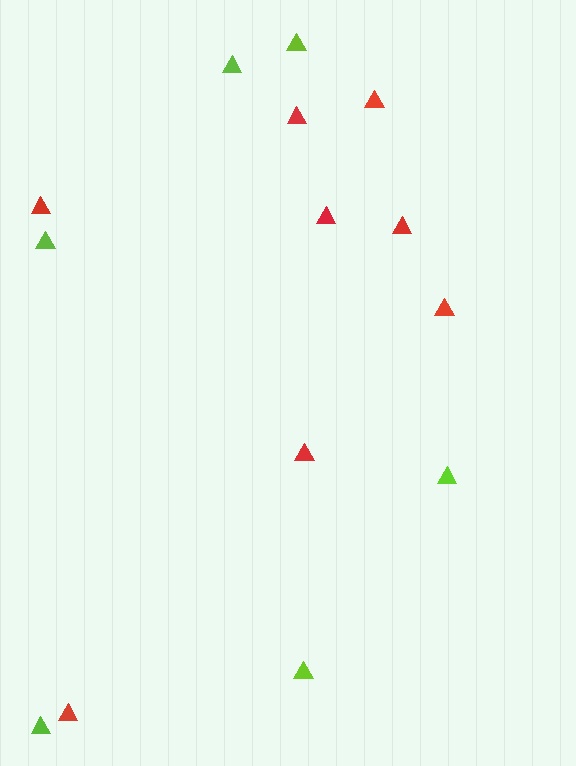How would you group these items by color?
There are 2 groups: one group of red triangles (8) and one group of lime triangles (6).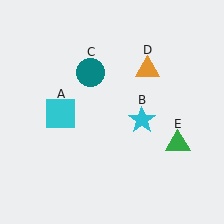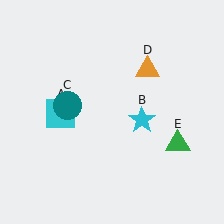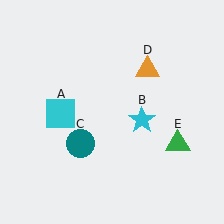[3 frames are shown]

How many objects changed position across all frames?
1 object changed position: teal circle (object C).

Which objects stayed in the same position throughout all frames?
Cyan square (object A) and cyan star (object B) and orange triangle (object D) and green triangle (object E) remained stationary.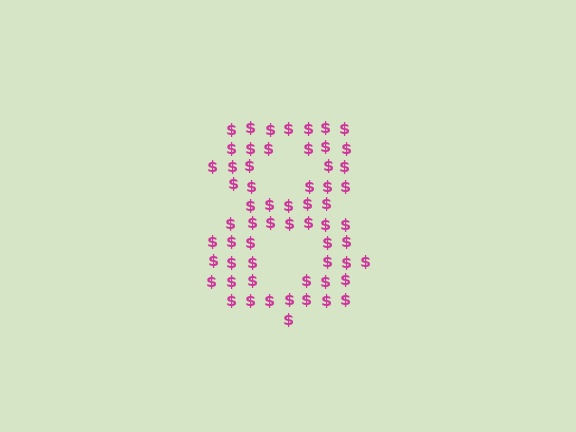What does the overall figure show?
The overall figure shows the digit 8.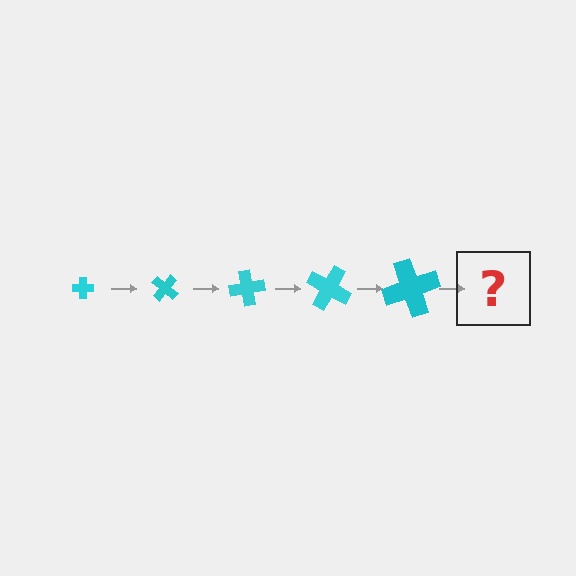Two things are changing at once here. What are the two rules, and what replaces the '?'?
The two rules are that the cross grows larger each step and it rotates 40 degrees each step. The '?' should be a cross, larger than the previous one and rotated 200 degrees from the start.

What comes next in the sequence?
The next element should be a cross, larger than the previous one and rotated 200 degrees from the start.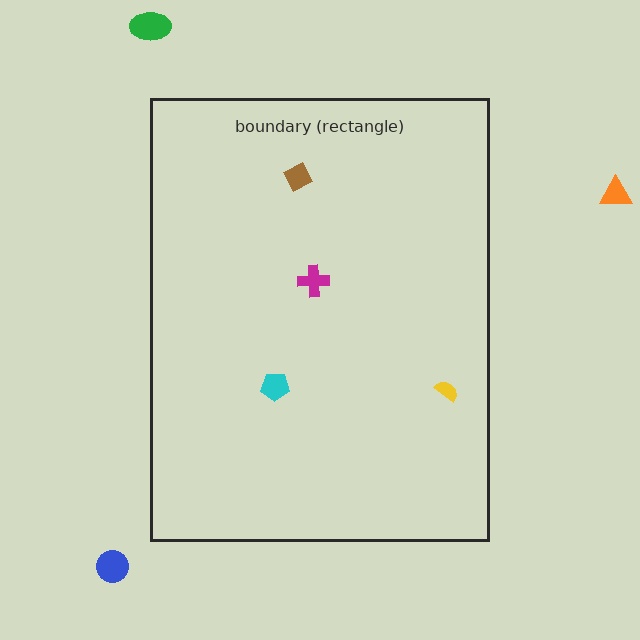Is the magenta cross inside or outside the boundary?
Inside.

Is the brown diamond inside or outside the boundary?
Inside.